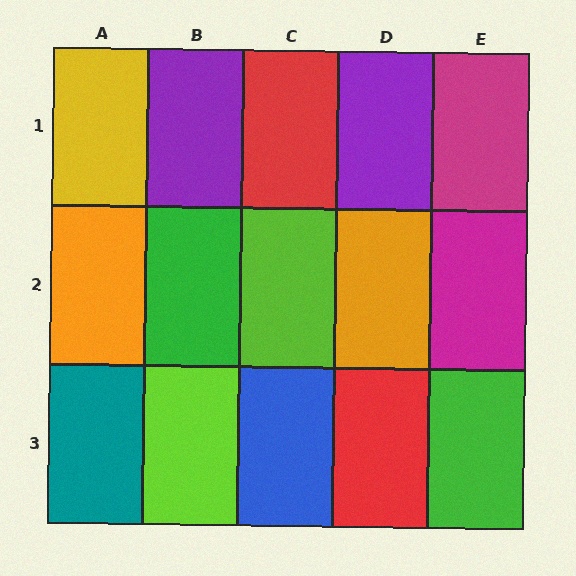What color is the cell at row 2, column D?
Orange.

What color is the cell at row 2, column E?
Magenta.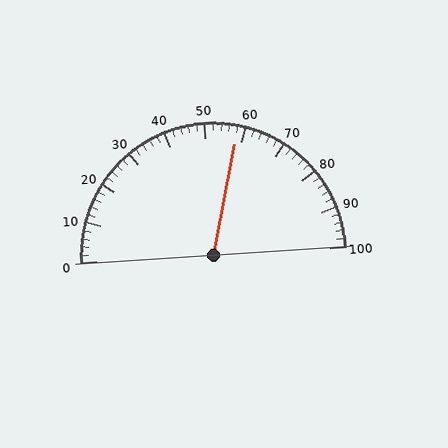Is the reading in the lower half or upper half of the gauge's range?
The reading is in the upper half of the range (0 to 100).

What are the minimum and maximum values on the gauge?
The gauge ranges from 0 to 100.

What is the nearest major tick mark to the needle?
The nearest major tick mark is 60.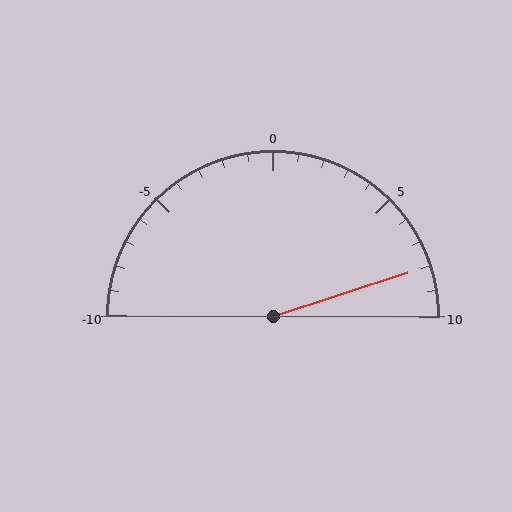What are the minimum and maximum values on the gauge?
The gauge ranges from -10 to 10.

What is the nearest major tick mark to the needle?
The nearest major tick mark is 10.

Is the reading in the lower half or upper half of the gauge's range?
The reading is in the upper half of the range (-10 to 10).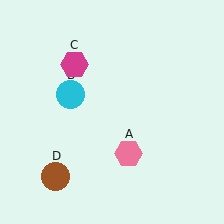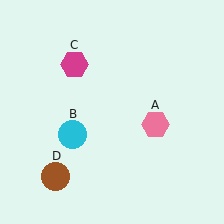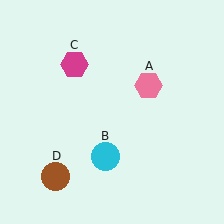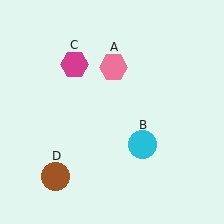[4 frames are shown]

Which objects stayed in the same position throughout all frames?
Magenta hexagon (object C) and brown circle (object D) remained stationary.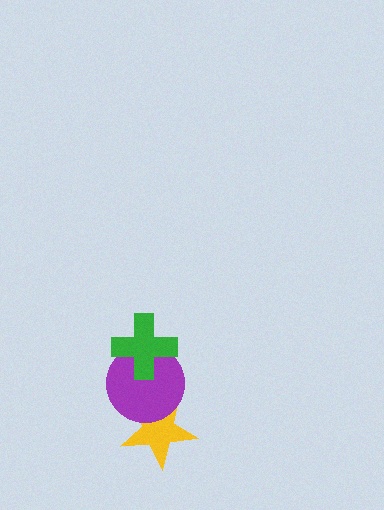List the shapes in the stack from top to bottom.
From top to bottom: the green cross, the purple circle, the yellow star.